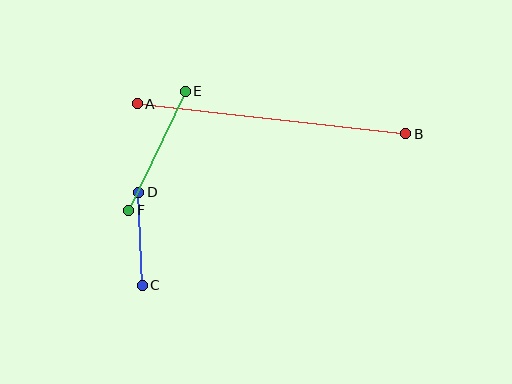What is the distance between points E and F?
The distance is approximately 132 pixels.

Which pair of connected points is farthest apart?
Points A and B are farthest apart.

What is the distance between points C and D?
The distance is approximately 93 pixels.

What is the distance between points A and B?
The distance is approximately 271 pixels.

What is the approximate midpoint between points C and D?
The midpoint is at approximately (140, 239) pixels.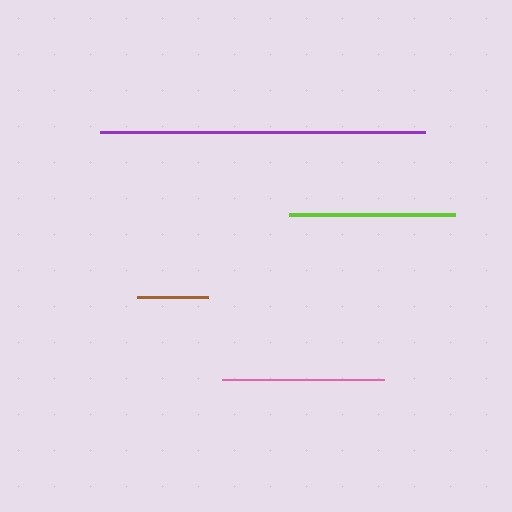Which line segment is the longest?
The purple line is the longest at approximately 325 pixels.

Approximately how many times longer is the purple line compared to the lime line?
The purple line is approximately 2.0 times the length of the lime line.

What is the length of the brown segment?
The brown segment is approximately 71 pixels long.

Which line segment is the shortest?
The brown line is the shortest at approximately 71 pixels.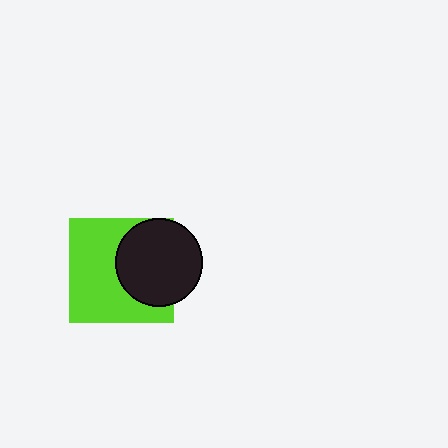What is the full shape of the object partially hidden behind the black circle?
The partially hidden object is a lime square.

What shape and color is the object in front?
The object in front is a black circle.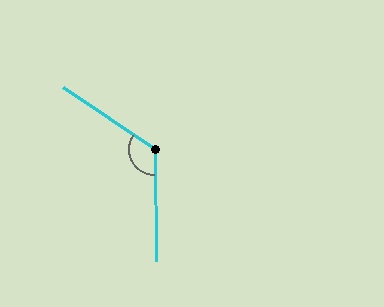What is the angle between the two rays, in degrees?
Approximately 125 degrees.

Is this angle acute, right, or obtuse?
It is obtuse.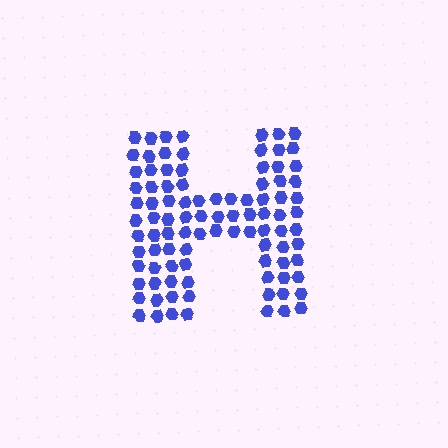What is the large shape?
The large shape is the letter H.